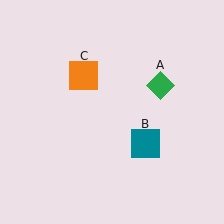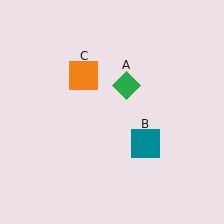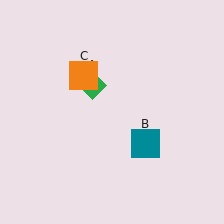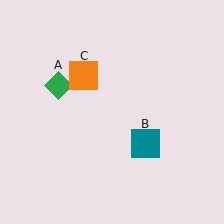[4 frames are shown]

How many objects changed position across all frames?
1 object changed position: green diamond (object A).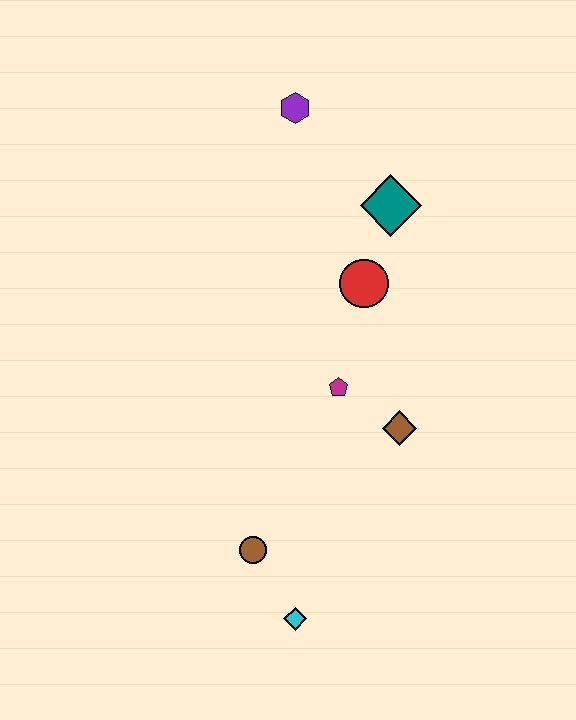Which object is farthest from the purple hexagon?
The cyan diamond is farthest from the purple hexagon.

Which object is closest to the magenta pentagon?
The brown diamond is closest to the magenta pentagon.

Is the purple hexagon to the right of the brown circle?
Yes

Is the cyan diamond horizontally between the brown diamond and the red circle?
No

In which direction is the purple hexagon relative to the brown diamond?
The purple hexagon is above the brown diamond.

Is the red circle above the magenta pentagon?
Yes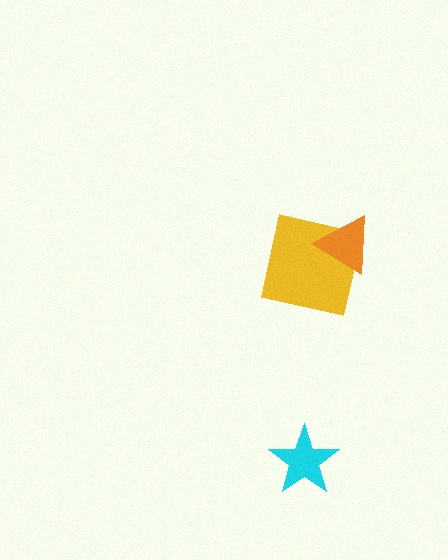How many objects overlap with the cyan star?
0 objects overlap with the cyan star.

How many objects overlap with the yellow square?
1 object overlaps with the yellow square.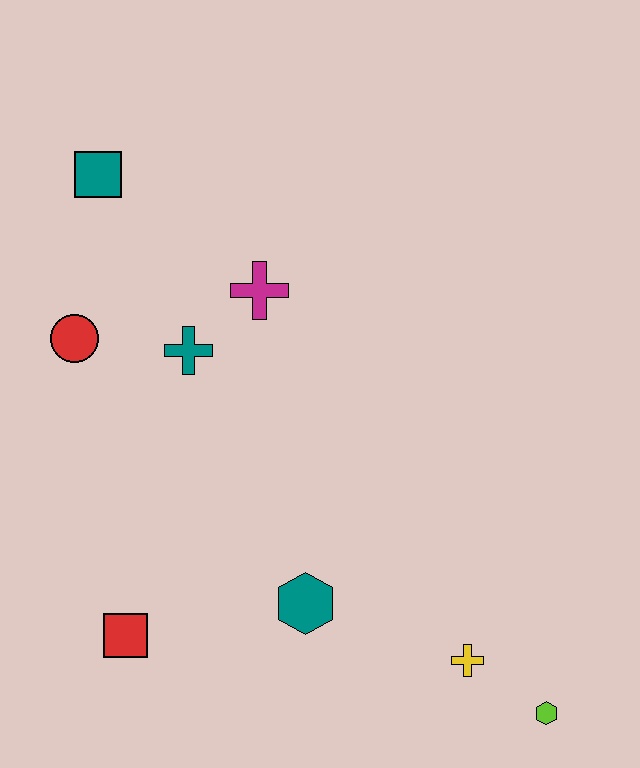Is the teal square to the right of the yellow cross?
No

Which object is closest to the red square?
The teal hexagon is closest to the red square.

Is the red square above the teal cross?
No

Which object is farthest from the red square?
The teal square is farthest from the red square.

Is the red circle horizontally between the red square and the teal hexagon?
No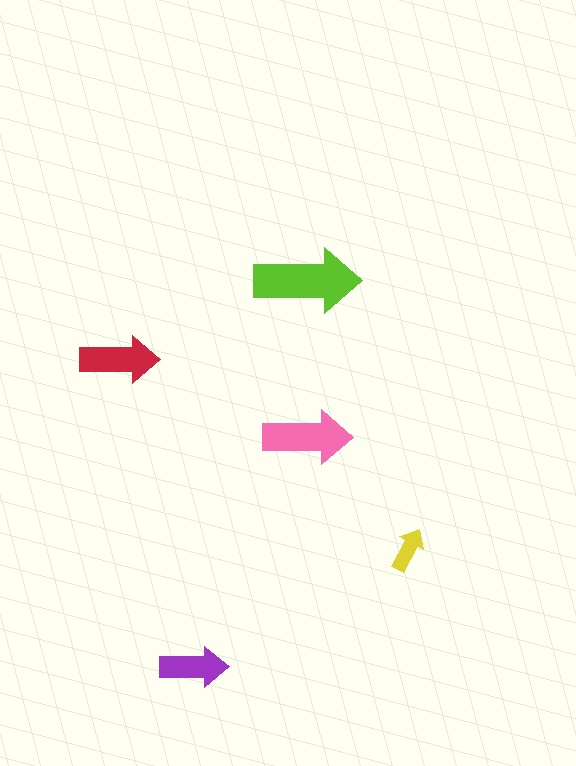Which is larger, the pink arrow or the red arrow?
The pink one.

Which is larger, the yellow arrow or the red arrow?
The red one.